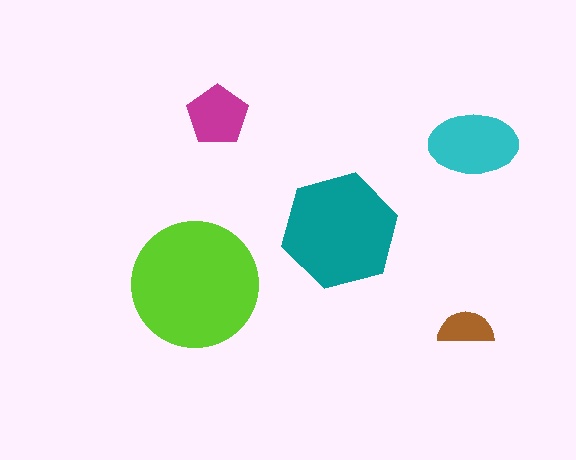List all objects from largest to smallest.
The lime circle, the teal hexagon, the cyan ellipse, the magenta pentagon, the brown semicircle.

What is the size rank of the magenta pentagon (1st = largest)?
4th.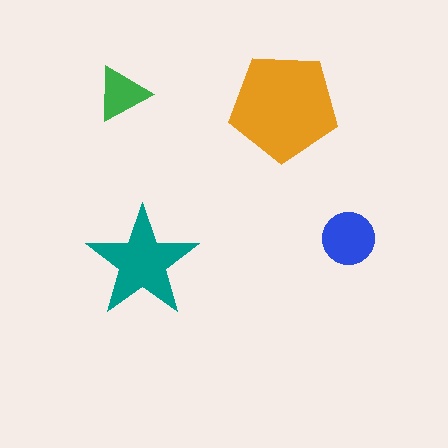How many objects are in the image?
There are 4 objects in the image.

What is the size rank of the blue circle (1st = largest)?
3rd.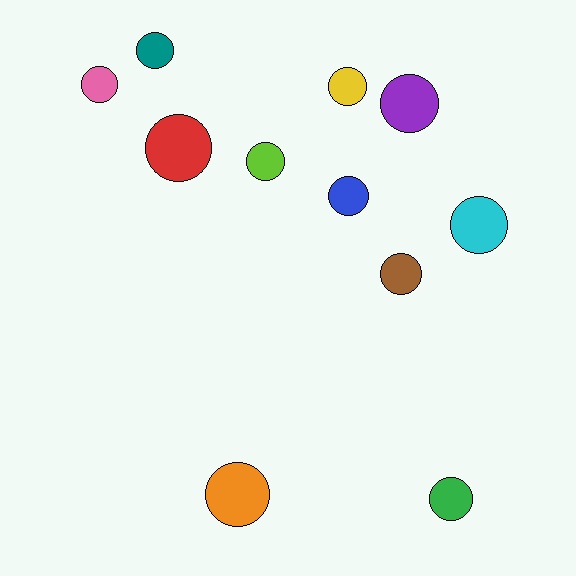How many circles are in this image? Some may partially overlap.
There are 11 circles.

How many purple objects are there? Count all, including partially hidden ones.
There is 1 purple object.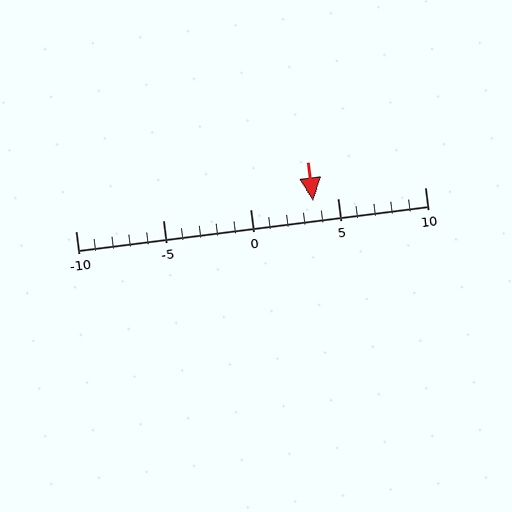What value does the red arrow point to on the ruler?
The red arrow points to approximately 4.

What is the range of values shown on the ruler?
The ruler shows values from -10 to 10.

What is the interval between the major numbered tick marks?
The major tick marks are spaced 5 units apart.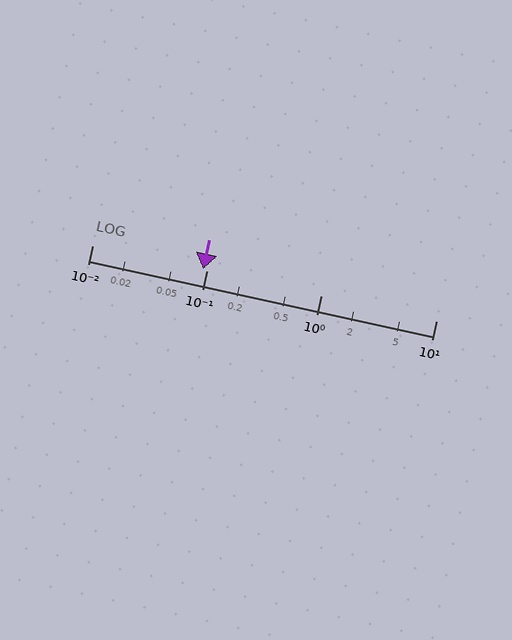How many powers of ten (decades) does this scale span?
The scale spans 3 decades, from 0.01 to 10.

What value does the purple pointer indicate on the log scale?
The pointer indicates approximately 0.092.